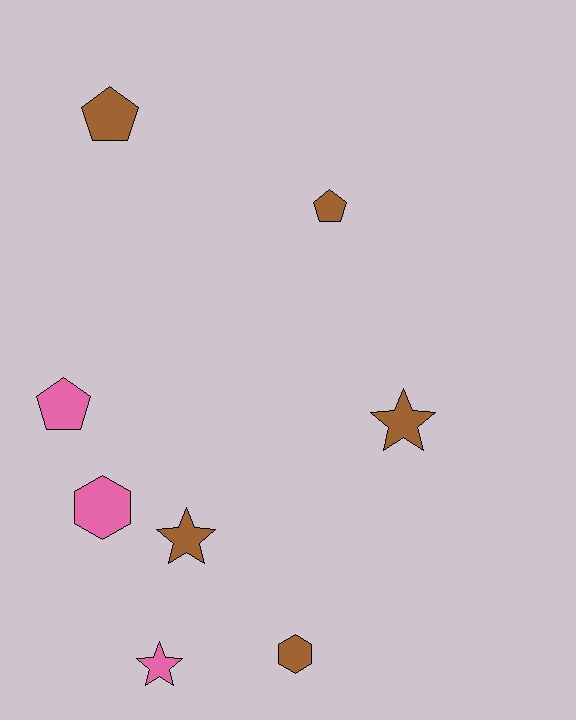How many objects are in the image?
There are 8 objects.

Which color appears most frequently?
Brown, with 5 objects.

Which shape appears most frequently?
Star, with 3 objects.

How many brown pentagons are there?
There are 2 brown pentagons.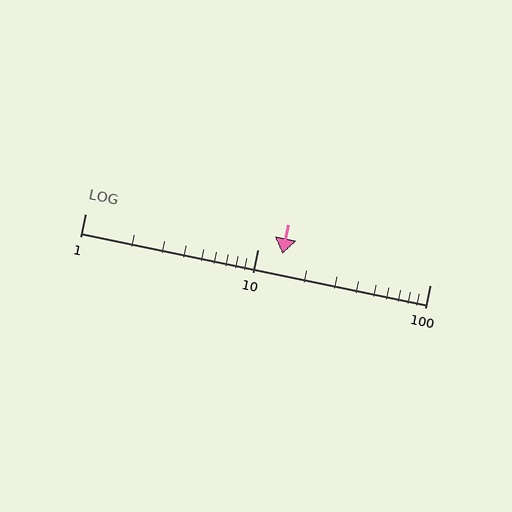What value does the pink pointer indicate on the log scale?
The pointer indicates approximately 14.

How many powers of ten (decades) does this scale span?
The scale spans 2 decades, from 1 to 100.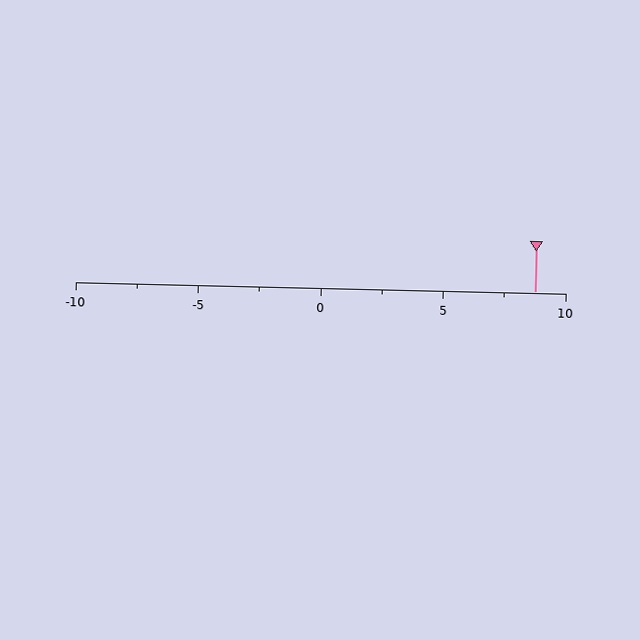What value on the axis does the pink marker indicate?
The marker indicates approximately 8.8.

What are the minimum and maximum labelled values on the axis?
The axis runs from -10 to 10.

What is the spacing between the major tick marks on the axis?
The major ticks are spaced 5 apart.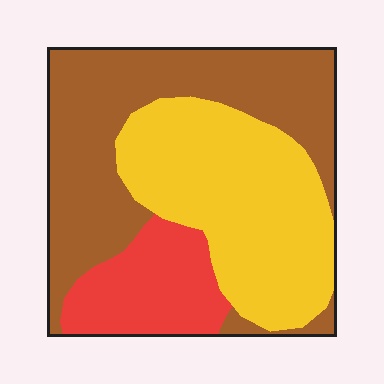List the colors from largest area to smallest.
From largest to smallest: brown, yellow, red.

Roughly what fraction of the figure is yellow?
Yellow takes up about two fifths (2/5) of the figure.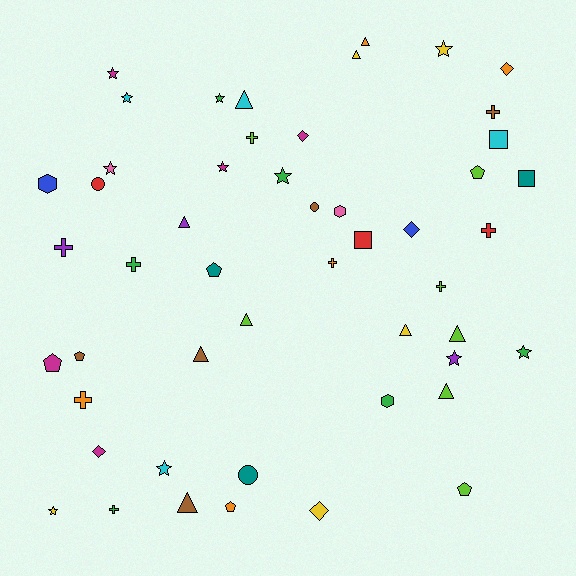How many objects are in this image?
There are 50 objects.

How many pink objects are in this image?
There are 2 pink objects.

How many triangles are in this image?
There are 10 triangles.